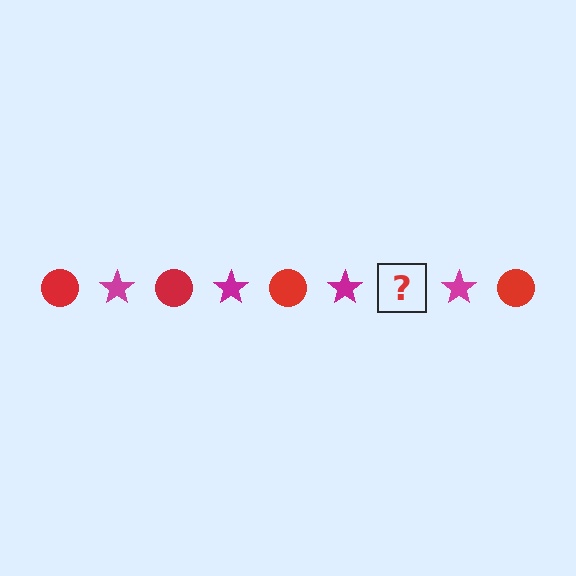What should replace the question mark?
The question mark should be replaced with a red circle.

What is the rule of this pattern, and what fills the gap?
The rule is that the pattern alternates between red circle and magenta star. The gap should be filled with a red circle.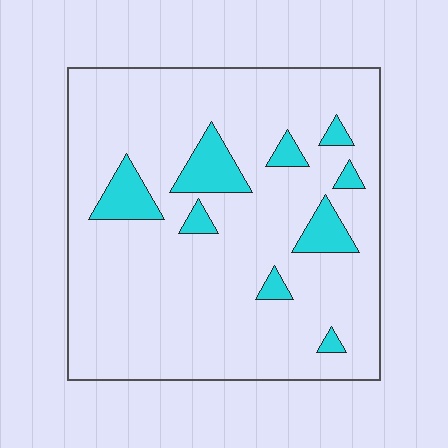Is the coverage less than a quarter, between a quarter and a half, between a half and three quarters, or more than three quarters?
Less than a quarter.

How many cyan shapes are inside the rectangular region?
9.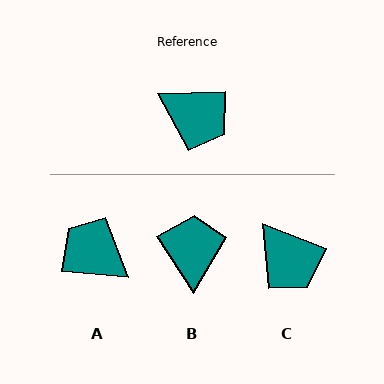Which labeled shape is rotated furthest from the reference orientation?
A, about 173 degrees away.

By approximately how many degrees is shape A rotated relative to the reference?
Approximately 173 degrees counter-clockwise.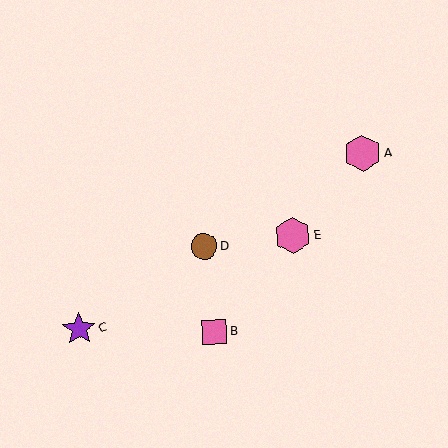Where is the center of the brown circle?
The center of the brown circle is at (204, 247).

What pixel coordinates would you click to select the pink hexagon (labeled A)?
Click at (362, 153) to select the pink hexagon A.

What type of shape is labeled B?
Shape B is a pink square.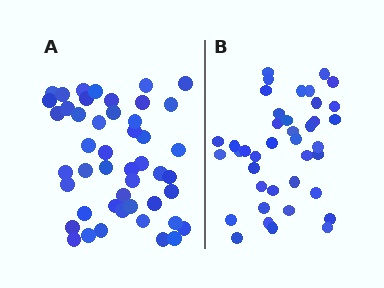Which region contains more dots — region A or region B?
Region A (the left region) has more dots.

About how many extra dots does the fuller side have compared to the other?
Region A has roughly 8 or so more dots than region B.